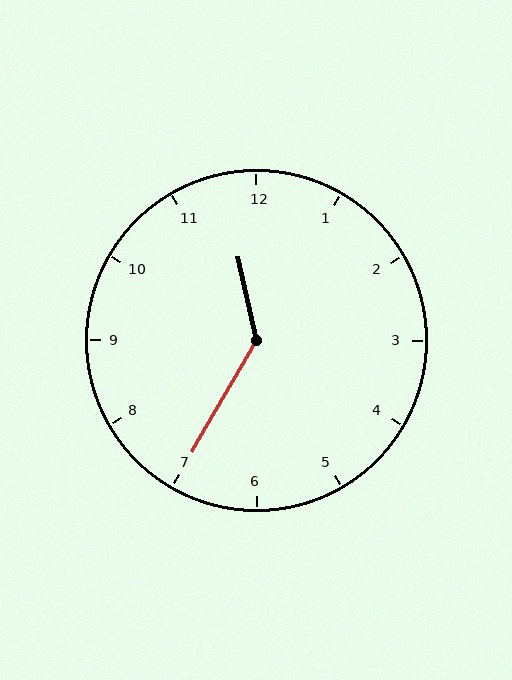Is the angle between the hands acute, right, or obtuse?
It is obtuse.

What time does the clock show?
11:35.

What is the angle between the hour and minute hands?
Approximately 138 degrees.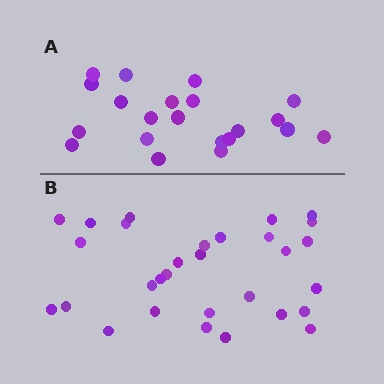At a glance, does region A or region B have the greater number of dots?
Region B (the bottom region) has more dots.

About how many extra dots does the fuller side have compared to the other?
Region B has roughly 8 or so more dots than region A.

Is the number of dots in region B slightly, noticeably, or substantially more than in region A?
Region B has noticeably more, but not dramatically so. The ratio is roughly 1.4 to 1.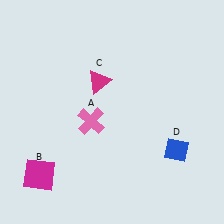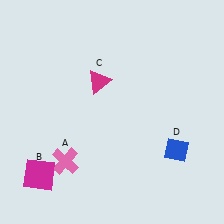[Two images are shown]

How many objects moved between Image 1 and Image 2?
1 object moved between the two images.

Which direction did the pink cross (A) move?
The pink cross (A) moved down.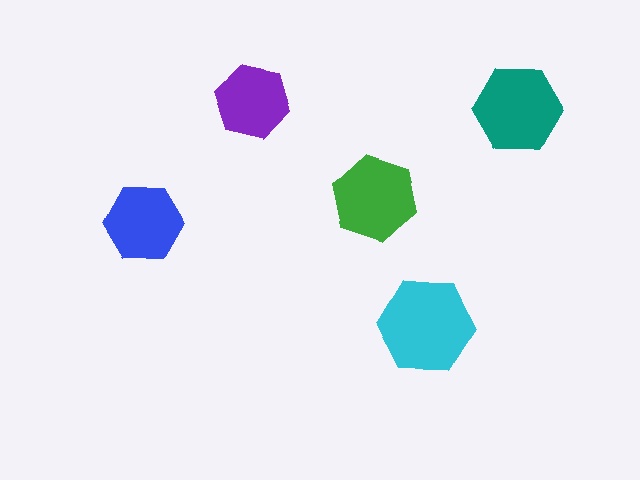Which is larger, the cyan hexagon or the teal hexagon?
The cyan one.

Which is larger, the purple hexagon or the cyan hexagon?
The cyan one.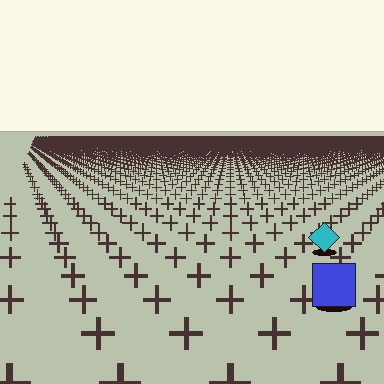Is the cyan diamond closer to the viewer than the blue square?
No. The blue square is closer — you can tell from the texture gradient: the ground texture is coarser near it.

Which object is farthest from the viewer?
The cyan diamond is farthest from the viewer. It appears smaller and the ground texture around it is denser.